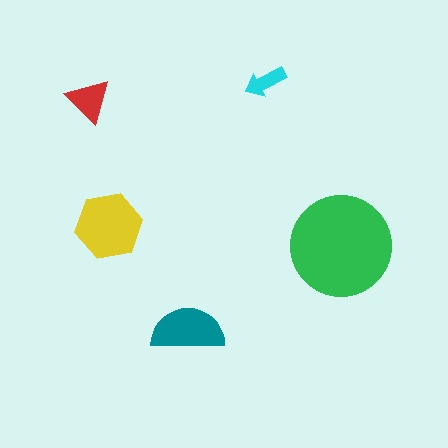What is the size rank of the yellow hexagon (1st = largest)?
2nd.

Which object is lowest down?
The teal semicircle is bottommost.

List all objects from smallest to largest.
The cyan arrow, the red triangle, the teal semicircle, the yellow hexagon, the green circle.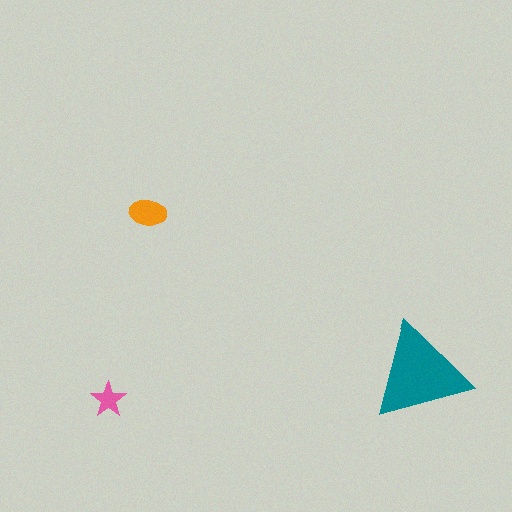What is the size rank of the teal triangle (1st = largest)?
1st.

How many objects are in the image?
There are 3 objects in the image.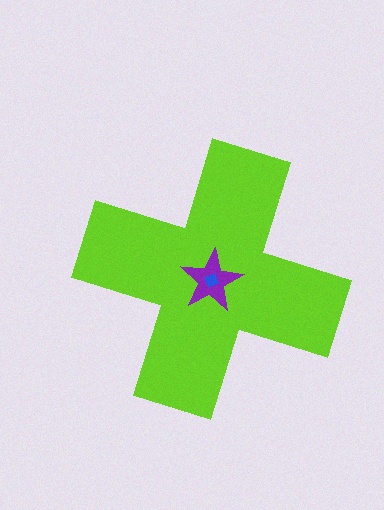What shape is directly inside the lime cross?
The purple star.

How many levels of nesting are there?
3.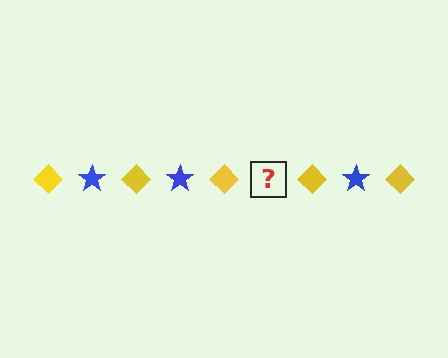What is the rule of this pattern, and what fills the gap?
The rule is that the pattern alternates between yellow diamond and blue star. The gap should be filled with a blue star.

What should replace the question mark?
The question mark should be replaced with a blue star.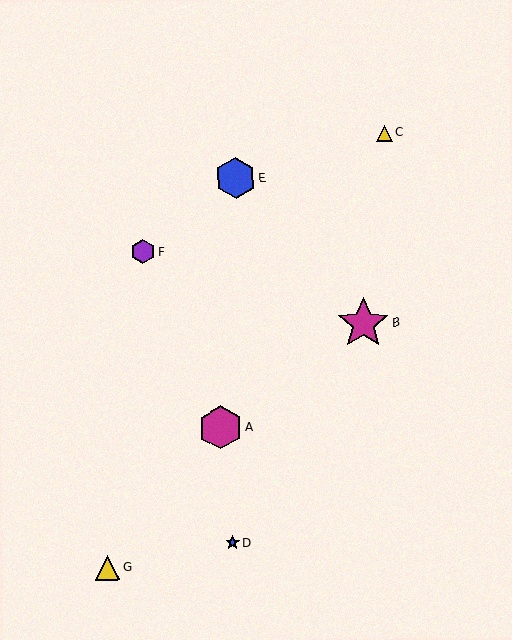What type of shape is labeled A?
Shape A is a magenta hexagon.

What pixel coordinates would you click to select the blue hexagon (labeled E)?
Click at (236, 178) to select the blue hexagon E.